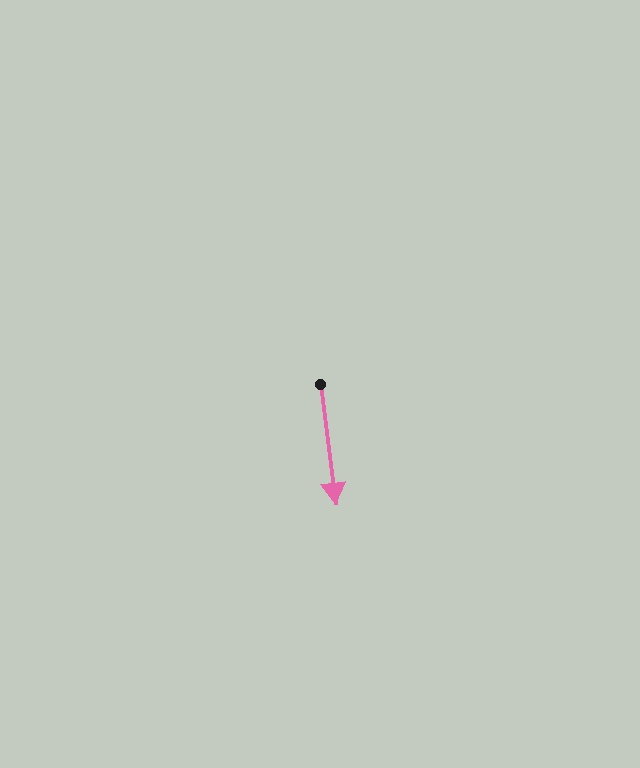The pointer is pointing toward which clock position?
Roughly 6 o'clock.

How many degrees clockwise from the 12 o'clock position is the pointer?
Approximately 173 degrees.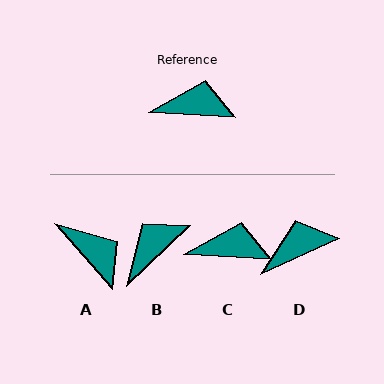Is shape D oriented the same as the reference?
No, it is off by about 28 degrees.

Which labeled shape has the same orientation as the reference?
C.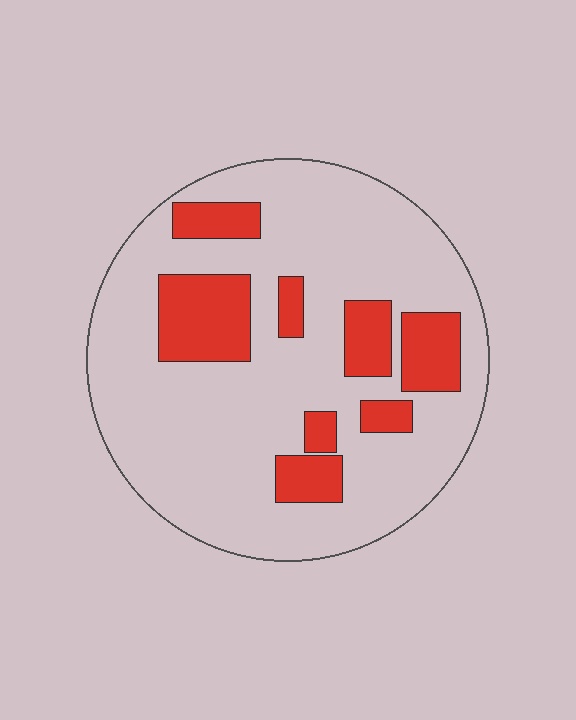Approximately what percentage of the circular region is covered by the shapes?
Approximately 20%.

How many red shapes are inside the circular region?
8.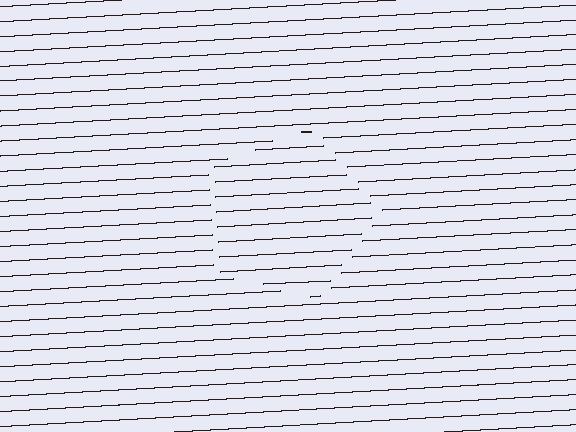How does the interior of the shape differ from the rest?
The interior of the shape contains the same grating, shifted by half a period — the contour is defined by the phase discontinuity where line-ends from the inner and outer gratings abut.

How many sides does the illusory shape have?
5 sides — the line-ends trace a pentagon.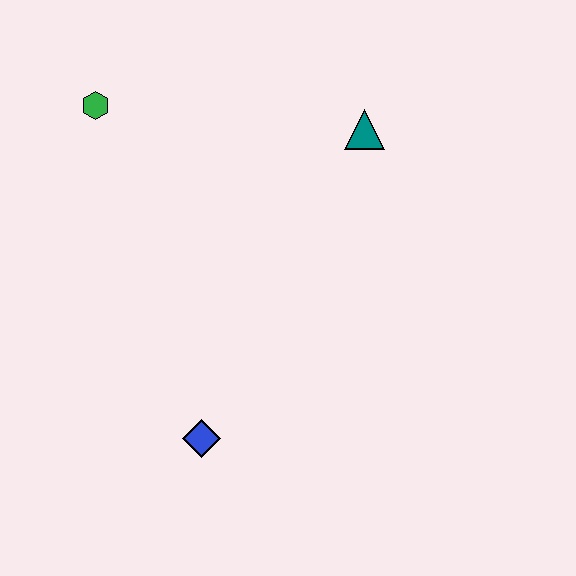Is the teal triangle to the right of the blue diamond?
Yes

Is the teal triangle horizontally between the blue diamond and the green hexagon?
No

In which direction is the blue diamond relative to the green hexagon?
The blue diamond is below the green hexagon.